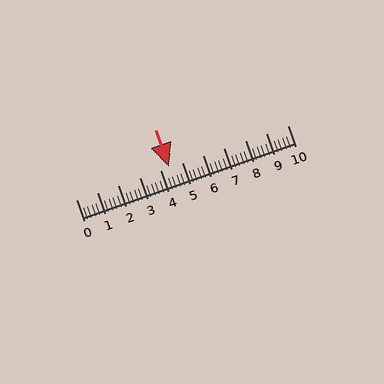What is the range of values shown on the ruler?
The ruler shows values from 0 to 10.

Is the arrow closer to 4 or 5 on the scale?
The arrow is closer to 4.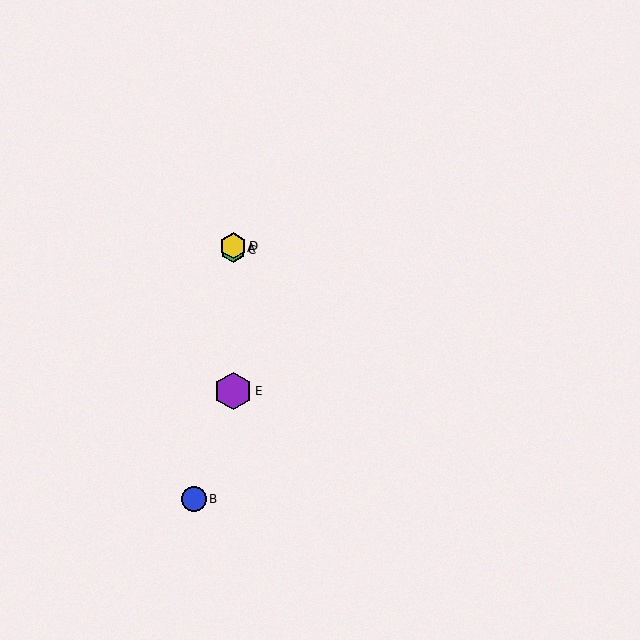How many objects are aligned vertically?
4 objects (A, C, D, E) are aligned vertically.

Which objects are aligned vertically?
Objects A, C, D, E are aligned vertically.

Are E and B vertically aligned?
No, E is at x≈233 and B is at x≈194.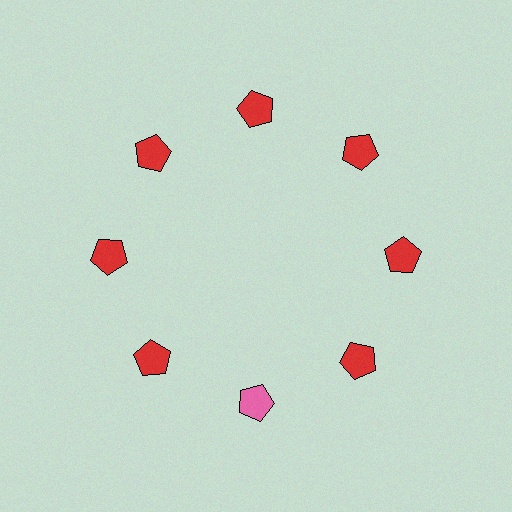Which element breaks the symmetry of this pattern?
The pink pentagon at roughly the 6 o'clock position breaks the symmetry. All other shapes are red pentagons.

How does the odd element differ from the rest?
It has a different color: pink instead of red.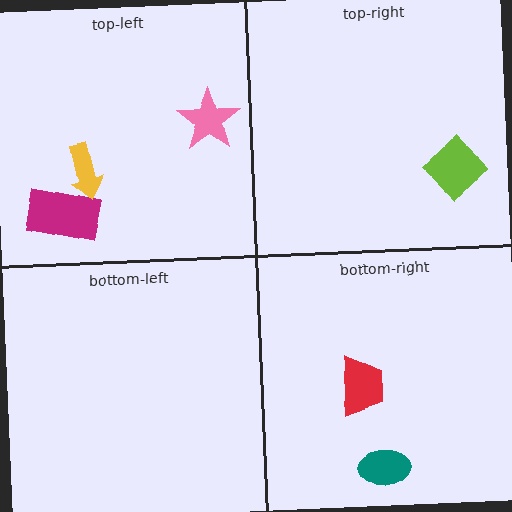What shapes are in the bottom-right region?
The red trapezoid, the teal ellipse.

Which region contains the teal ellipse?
The bottom-right region.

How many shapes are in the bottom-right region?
2.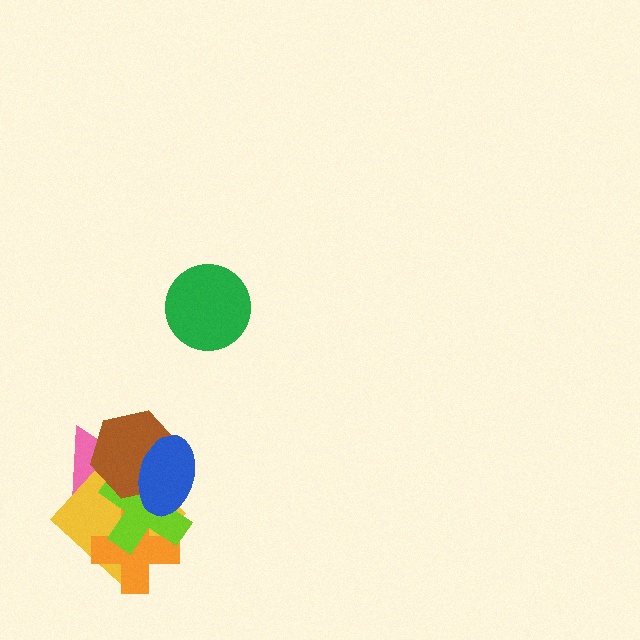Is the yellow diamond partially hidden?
Yes, it is partially covered by another shape.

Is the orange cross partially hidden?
Yes, it is partially covered by another shape.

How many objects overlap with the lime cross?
5 objects overlap with the lime cross.